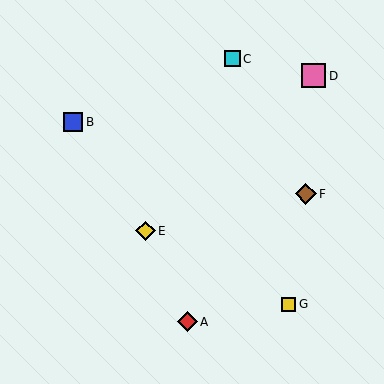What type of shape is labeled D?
Shape D is a pink square.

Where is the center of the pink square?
The center of the pink square is at (314, 76).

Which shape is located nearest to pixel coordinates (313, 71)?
The pink square (labeled D) at (314, 76) is nearest to that location.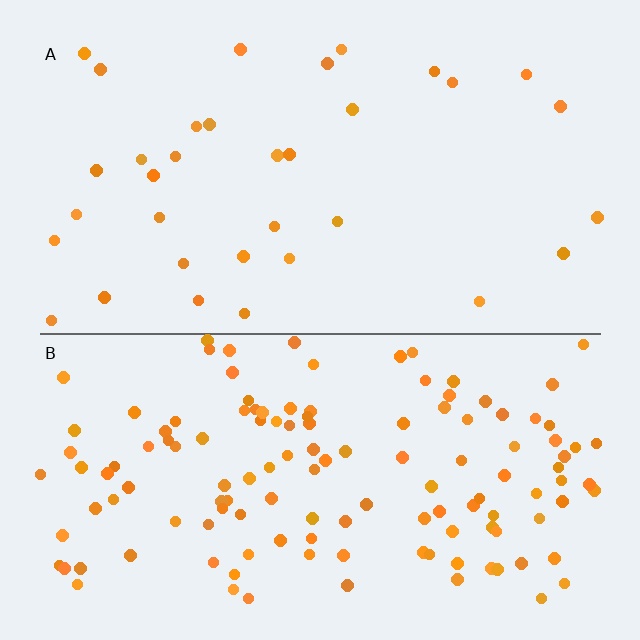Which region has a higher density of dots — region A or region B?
B (the bottom).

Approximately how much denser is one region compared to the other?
Approximately 3.9× — region B over region A.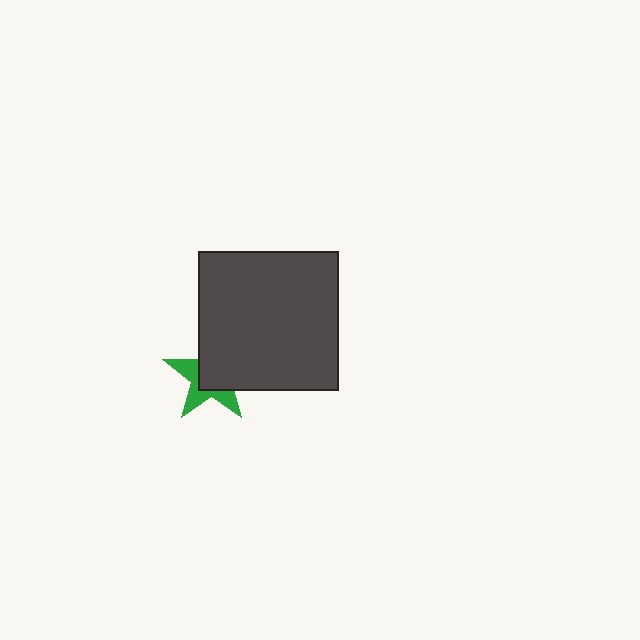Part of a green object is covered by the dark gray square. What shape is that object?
It is a star.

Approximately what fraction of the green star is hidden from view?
Roughly 59% of the green star is hidden behind the dark gray square.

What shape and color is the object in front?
The object in front is a dark gray square.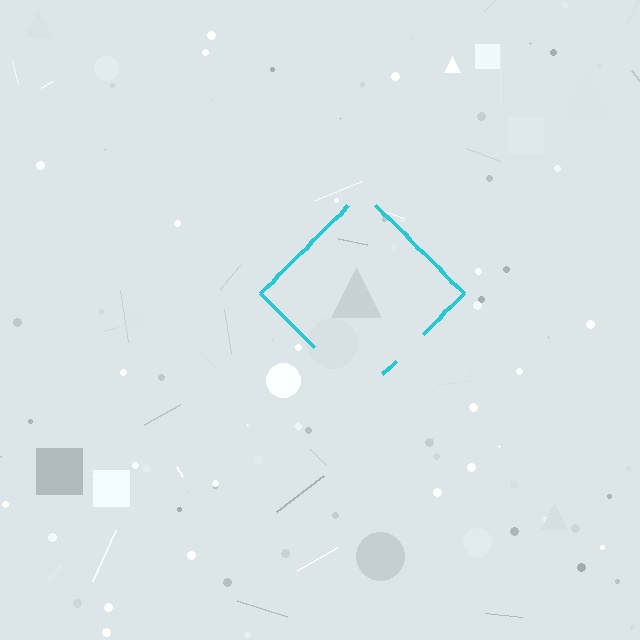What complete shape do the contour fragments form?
The contour fragments form a diamond.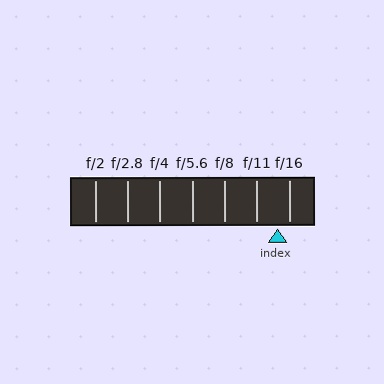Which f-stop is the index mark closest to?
The index mark is closest to f/16.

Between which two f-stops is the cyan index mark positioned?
The index mark is between f/11 and f/16.